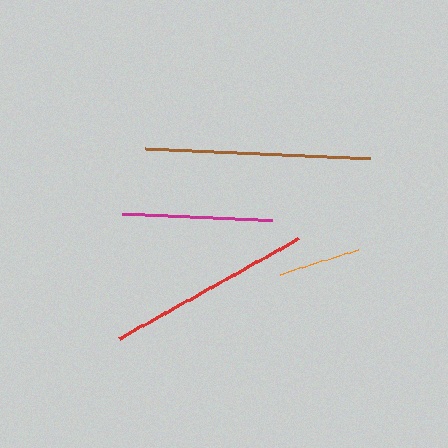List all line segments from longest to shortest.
From longest to shortest: brown, red, magenta, orange.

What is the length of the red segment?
The red segment is approximately 206 pixels long.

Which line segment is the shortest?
The orange line is the shortest at approximately 81 pixels.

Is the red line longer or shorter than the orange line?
The red line is longer than the orange line.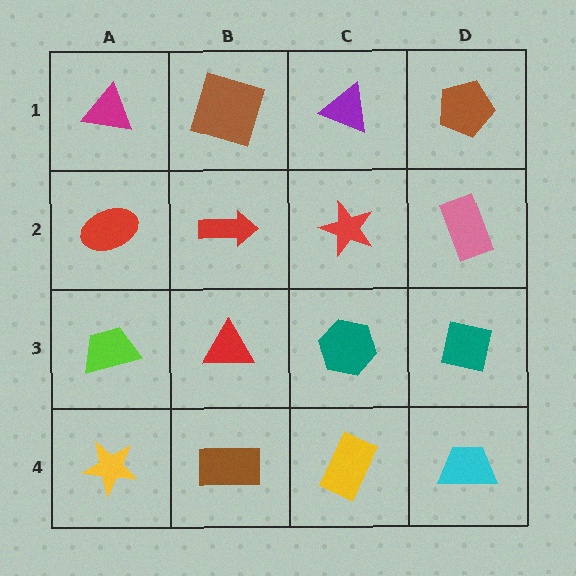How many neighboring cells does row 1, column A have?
2.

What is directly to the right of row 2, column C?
A pink rectangle.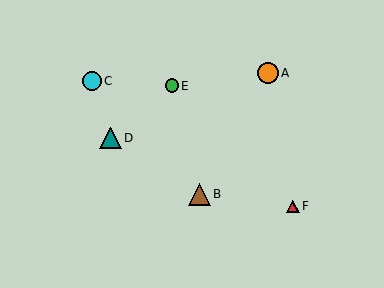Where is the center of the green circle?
The center of the green circle is at (172, 86).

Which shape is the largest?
The brown triangle (labeled B) is the largest.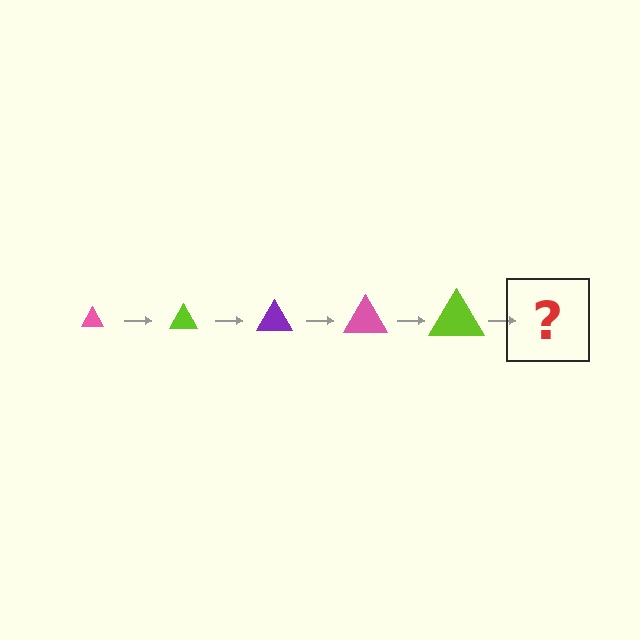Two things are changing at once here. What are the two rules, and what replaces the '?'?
The two rules are that the triangle grows larger each step and the color cycles through pink, lime, and purple. The '?' should be a purple triangle, larger than the previous one.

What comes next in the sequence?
The next element should be a purple triangle, larger than the previous one.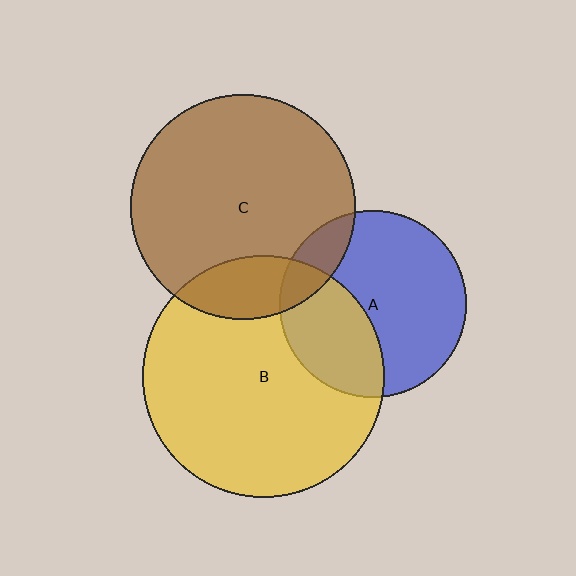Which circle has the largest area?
Circle B (yellow).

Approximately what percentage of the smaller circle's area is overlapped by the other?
Approximately 15%.